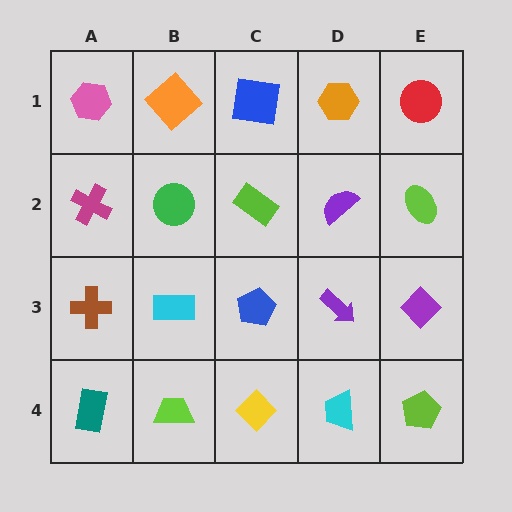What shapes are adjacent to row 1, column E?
A lime ellipse (row 2, column E), an orange hexagon (row 1, column D).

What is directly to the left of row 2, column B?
A magenta cross.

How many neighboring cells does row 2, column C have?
4.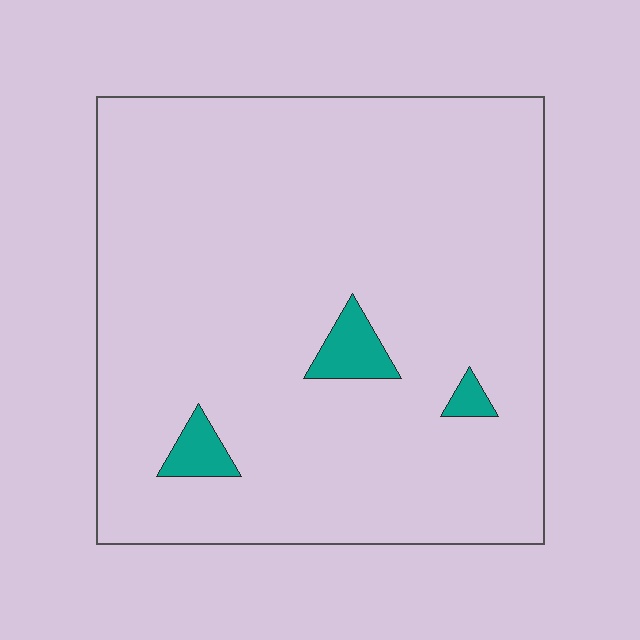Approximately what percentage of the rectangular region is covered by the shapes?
Approximately 5%.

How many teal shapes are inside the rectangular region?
3.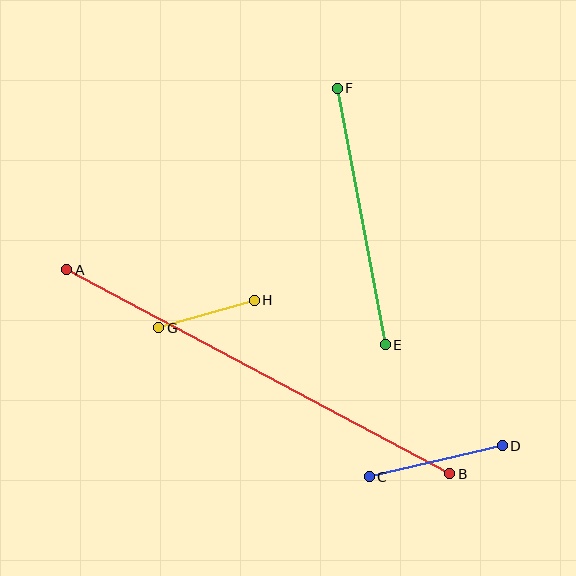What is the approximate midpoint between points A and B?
The midpoint is at approximately (258, 372) pixels.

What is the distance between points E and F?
The distance is approximately 261 pixels.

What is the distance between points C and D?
The distance is approximately 136 pixels.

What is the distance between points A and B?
The distance is approximately 434 pixels.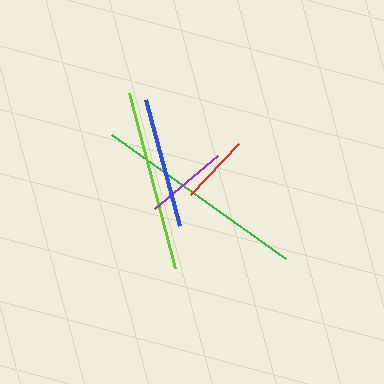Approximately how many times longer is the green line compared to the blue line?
The green line is approximately 1.6 times the length of the blue line.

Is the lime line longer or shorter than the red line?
The lime line is longer than the red line.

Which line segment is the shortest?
The red line is the shortest at approximately 70 pixels.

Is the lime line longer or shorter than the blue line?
The lime line is longer than the blue line.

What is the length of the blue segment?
The blue segment is approximately 130 pixels long.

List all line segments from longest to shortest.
From longest to shortest: green, lime, blue, purple, red.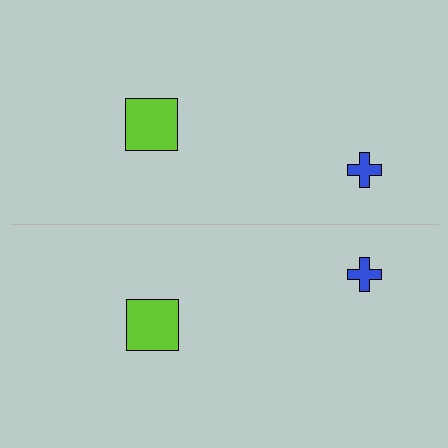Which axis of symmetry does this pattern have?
The pattern has a horizontal axis of symmetry running through the center of the image.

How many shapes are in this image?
There are 4 shapes in this image.